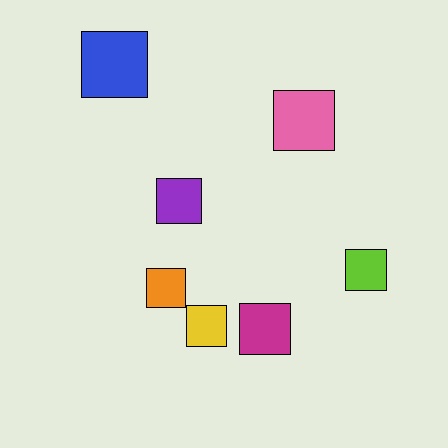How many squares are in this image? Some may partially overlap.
There are 7 squares.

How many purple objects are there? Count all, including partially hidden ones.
There is 1 purple object.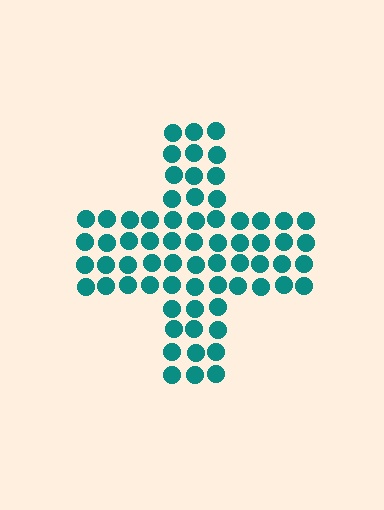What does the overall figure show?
The overall figure shows a cross.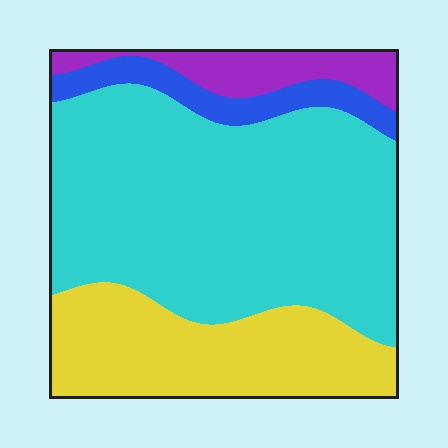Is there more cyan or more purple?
Cyan.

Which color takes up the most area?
Cyan, at roughly 60%.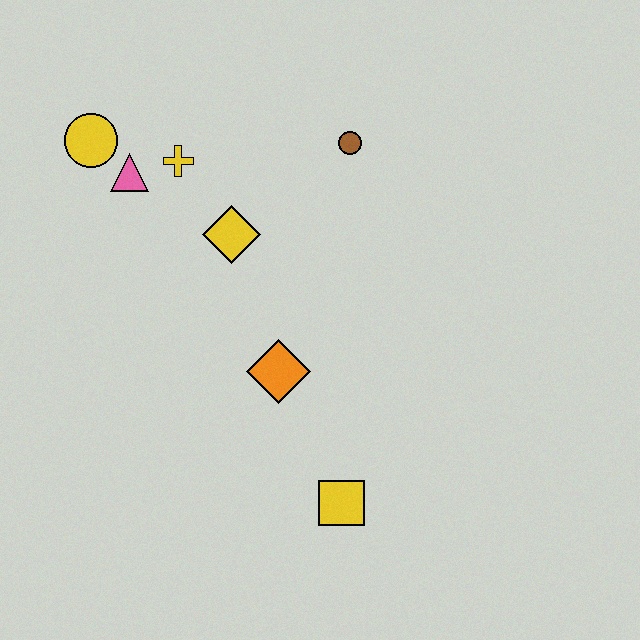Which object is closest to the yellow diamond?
The yellow cross is closest to the yellow diamond.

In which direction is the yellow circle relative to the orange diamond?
The yellow circle is above the orange diamond.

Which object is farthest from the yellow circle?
The yellow square is farthest from the yellow circle.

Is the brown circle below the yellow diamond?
No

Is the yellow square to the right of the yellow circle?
Yes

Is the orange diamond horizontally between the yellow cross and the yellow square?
Yes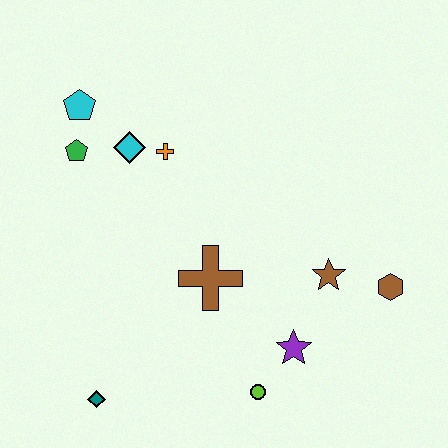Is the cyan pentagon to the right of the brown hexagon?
No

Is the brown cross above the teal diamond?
Yes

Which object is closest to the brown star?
The brown hexagon is closest to the brown star.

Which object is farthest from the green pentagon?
The brown hexagon is farthest from the green pentagon.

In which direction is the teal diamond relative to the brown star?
The teal diamond is to the left of the brown star.